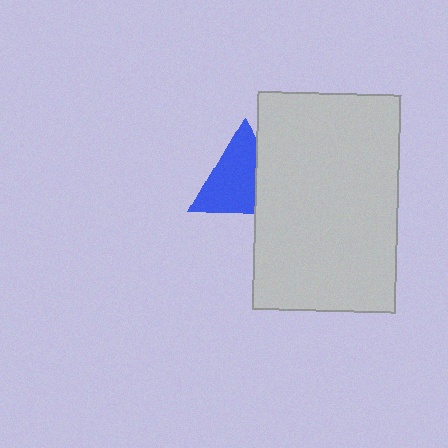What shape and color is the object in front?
The object in front is a light gray rectangle.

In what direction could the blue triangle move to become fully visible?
The blue triangle could move left. That would shift it out from behind the light gray rectangle entirely.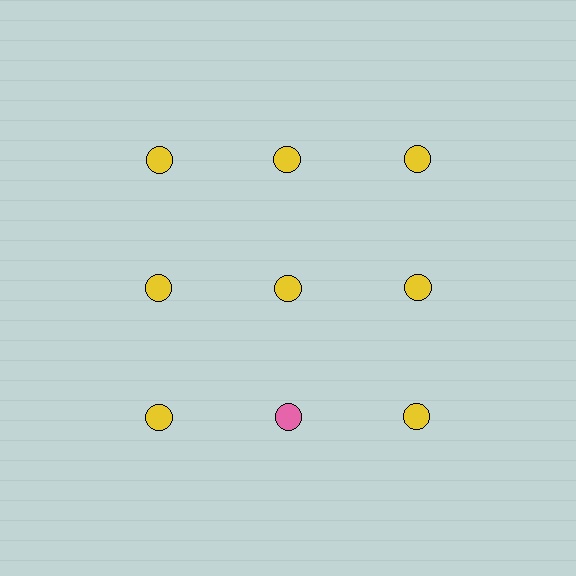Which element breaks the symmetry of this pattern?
The pink circle in the third row, second from left column breaks the symmetry. All other shapes are yellow circles.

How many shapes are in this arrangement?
There are 9 shapes arranged in a grid pattern.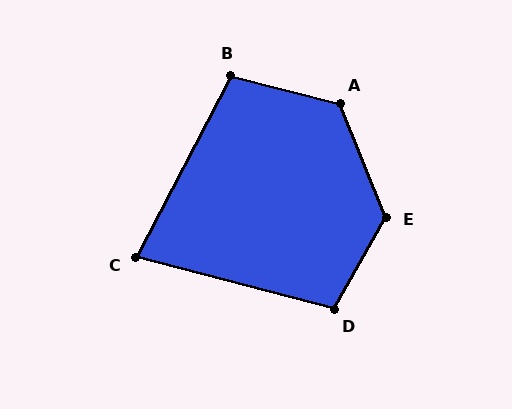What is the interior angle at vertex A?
Approximately 127 degrees (obtuse).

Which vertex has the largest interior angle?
E, at approximately 128 degrees.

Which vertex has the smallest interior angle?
C, at approximately 77 degrees.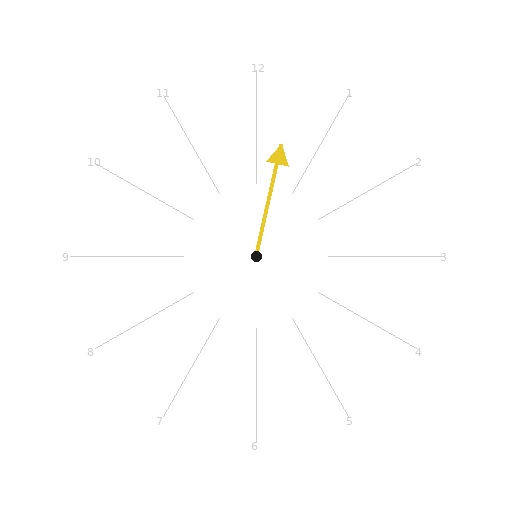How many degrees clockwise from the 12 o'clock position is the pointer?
Approximately 13 degrees.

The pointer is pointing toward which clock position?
Roughly 12 o'clock.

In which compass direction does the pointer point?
North.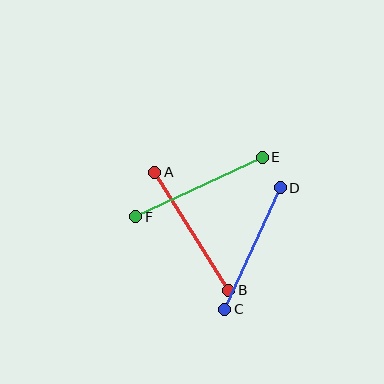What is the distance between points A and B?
The distance is approximately 139 pixels.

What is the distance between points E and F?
The distance is approximately 140 pixels.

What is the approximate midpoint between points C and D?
The midpoint is at approximately (252, 248) pixels.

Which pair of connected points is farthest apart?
Points E and F are farthest apart.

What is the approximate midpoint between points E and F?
The midpoint is at approximately (199, 187) pixels.